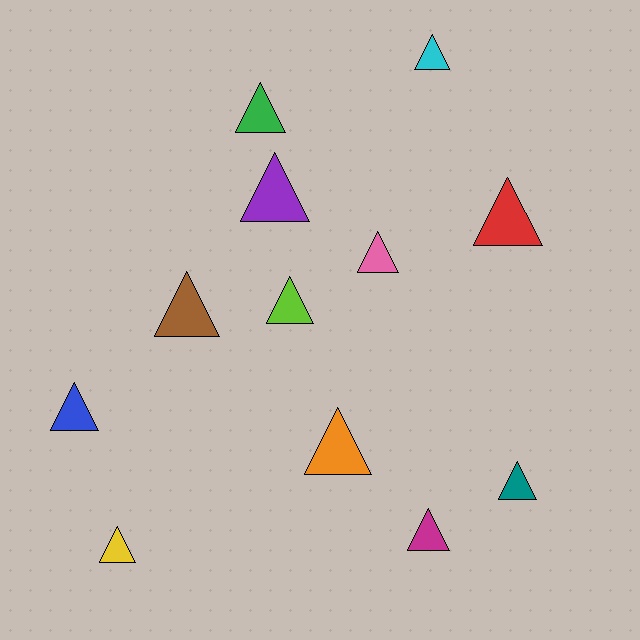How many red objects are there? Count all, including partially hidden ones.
There is 1 red object.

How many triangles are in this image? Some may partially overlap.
There are 12 triangles.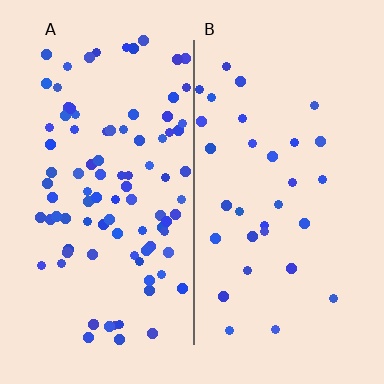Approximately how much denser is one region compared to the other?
Approximately 3.0× — region A over region B.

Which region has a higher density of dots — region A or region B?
A (the left).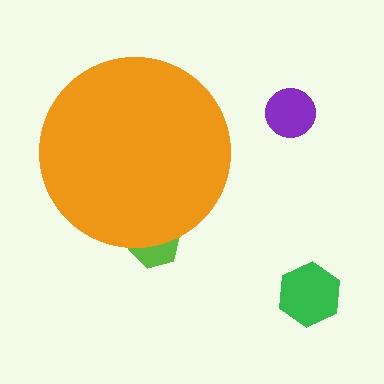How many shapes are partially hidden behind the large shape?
1 shape is partially hidden.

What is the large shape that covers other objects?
An orange circle.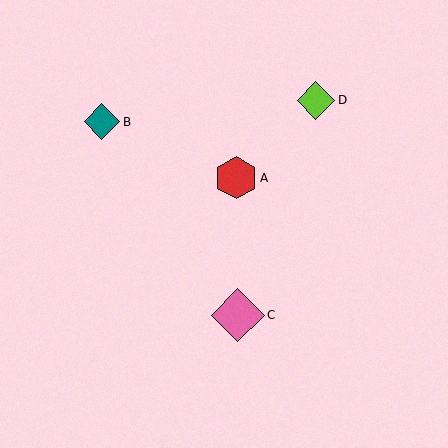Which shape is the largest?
The pink diamond (labeled C) is the largest.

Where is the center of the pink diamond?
The center of the pink diamond is at (238, 315).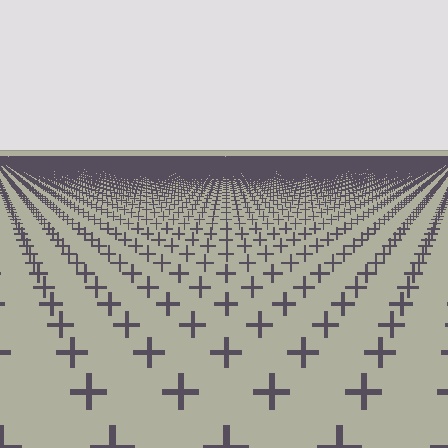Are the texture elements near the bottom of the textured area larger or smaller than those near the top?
Larger. Near the bottom, elements are closer to the viewer and appear at a bigger on-screen size.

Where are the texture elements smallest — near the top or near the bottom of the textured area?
Near the top.